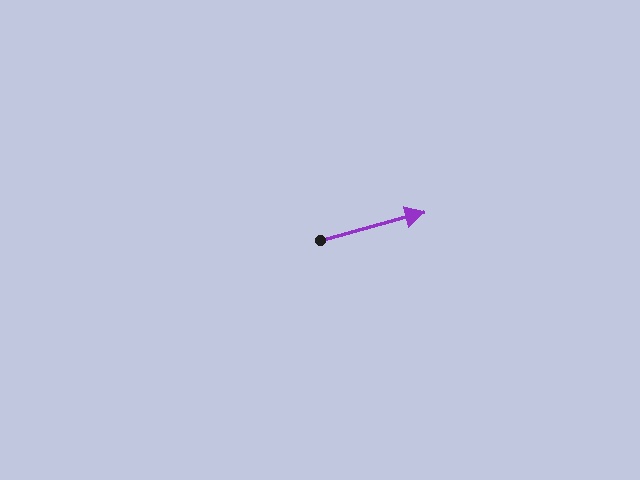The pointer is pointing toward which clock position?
Roughly 2 o'clock.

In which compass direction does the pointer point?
East.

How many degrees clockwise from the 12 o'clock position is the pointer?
Approximately 75 degrees.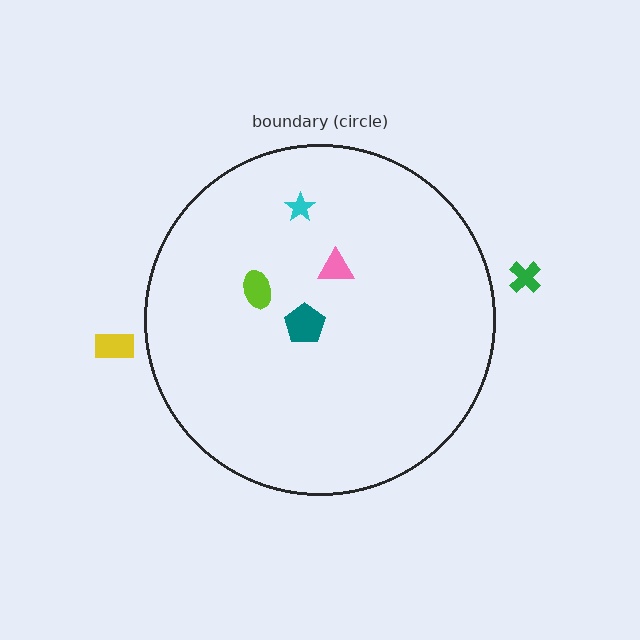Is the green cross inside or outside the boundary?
Outside.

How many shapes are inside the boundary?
4 inside, 2 outside.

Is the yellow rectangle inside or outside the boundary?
Outside.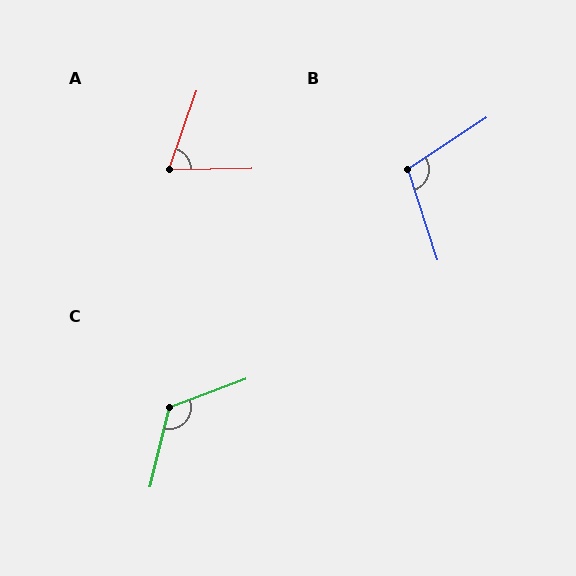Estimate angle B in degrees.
Approximately 105 degrees.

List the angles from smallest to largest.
A (70°), B (105°), C (124°).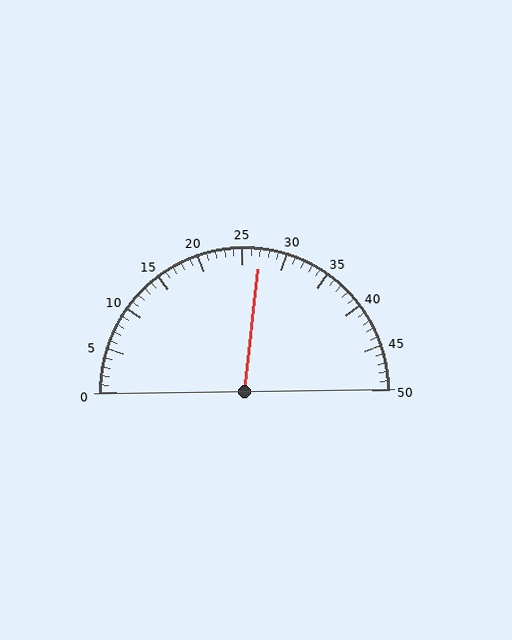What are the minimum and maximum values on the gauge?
The gauge ranges from 0 to 50.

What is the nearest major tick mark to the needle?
The nearest major tick mark is 25.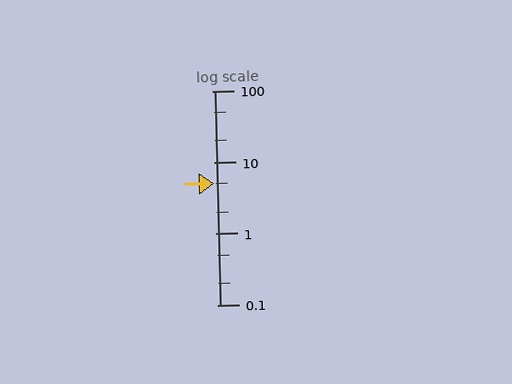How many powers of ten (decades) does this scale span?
The scale spans 3 decades, from 0.1 to 100.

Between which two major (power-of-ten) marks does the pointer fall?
The pointer is between 1 and 10.